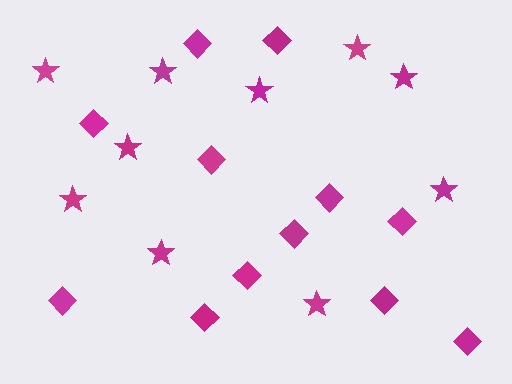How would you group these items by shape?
There are 2 groups: one group of stars (10) and one group of diamonds (12).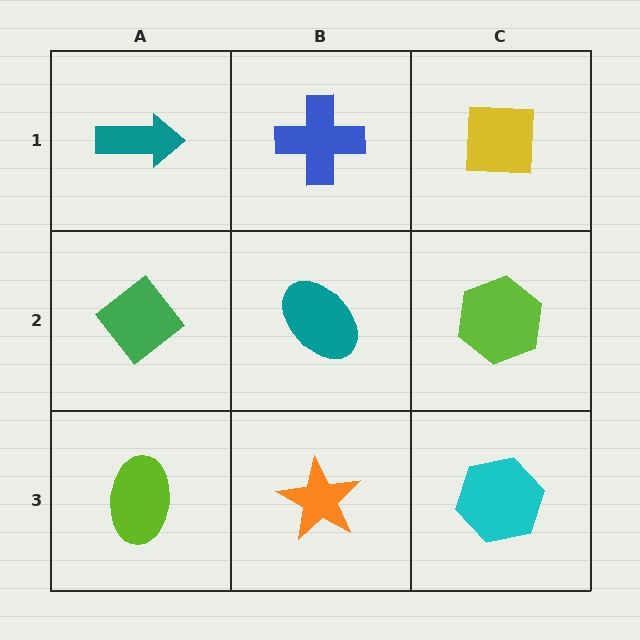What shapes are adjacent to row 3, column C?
A lime hexagon (row 2, column C), an orange star (row 3, column B).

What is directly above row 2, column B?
A blue cross.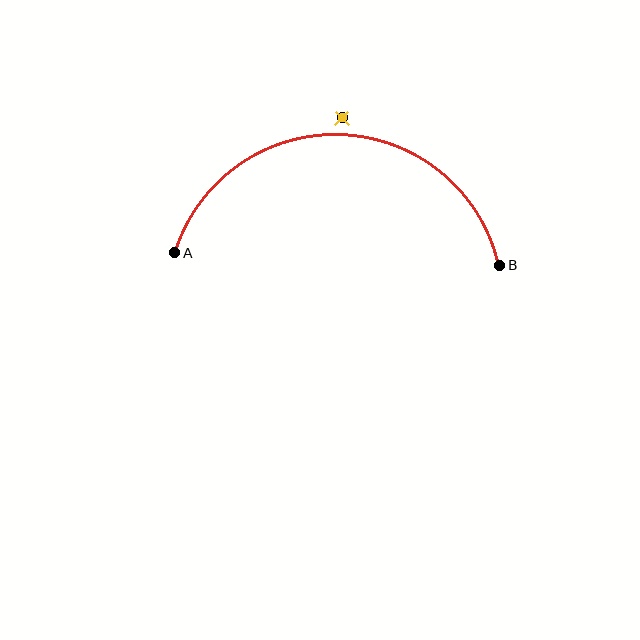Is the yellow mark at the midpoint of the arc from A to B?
No — the yellow mark does not lie on the arc at all. It sits slightly outside the curve.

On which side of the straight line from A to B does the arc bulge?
The arc bulges above the straight line connecting A and B.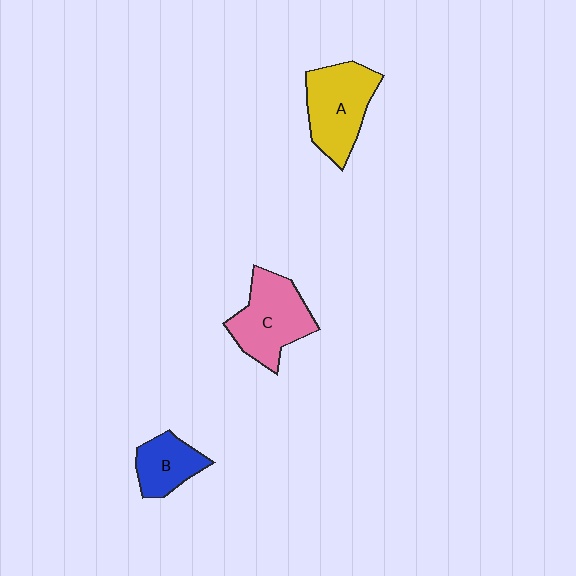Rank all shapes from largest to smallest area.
From largest to smallest: C (pink), A (yellow), B (blue).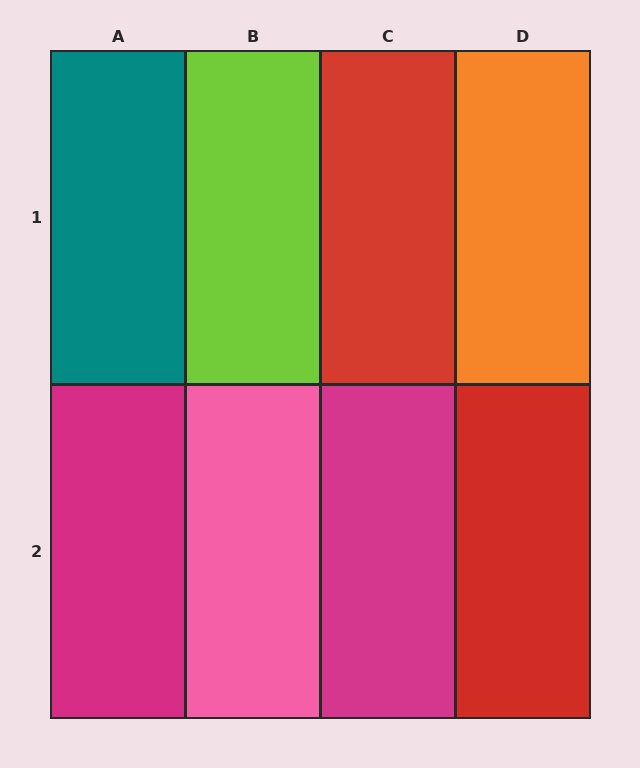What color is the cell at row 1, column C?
Red.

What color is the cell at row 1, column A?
Teal.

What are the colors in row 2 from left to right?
Magenta, pink, magenta, red.